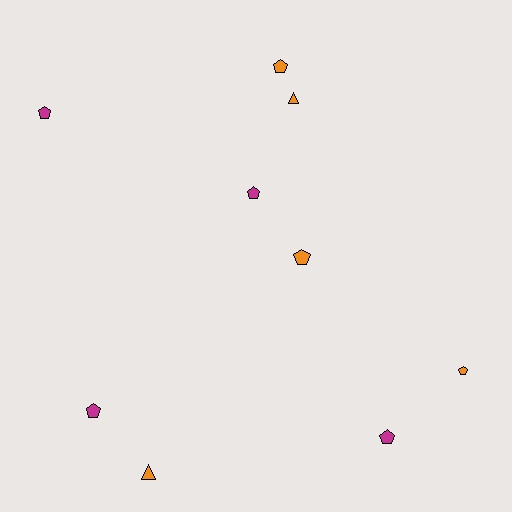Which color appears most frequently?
Orange, with 5 objects.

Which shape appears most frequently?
Pentagon, with 7 objects.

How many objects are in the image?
There are 9 objects.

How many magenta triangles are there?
There are no magenta triangles.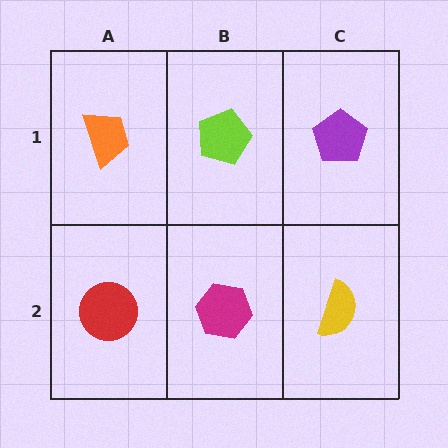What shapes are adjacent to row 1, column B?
A magenta hexagon (row 2, column B), an orange trapezoid (row 1, column A), a purple pentagon (row 1, column C).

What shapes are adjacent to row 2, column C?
A purple pentagon (row 1, column C), a magenta hexagon (row 2, column B).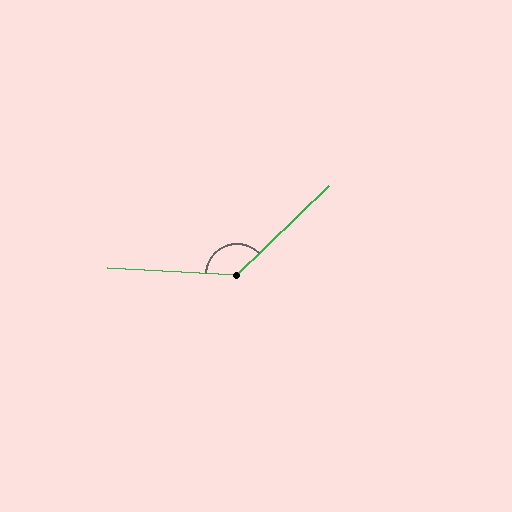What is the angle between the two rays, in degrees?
Approximately 133 degrees.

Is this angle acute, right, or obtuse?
It is obtuse.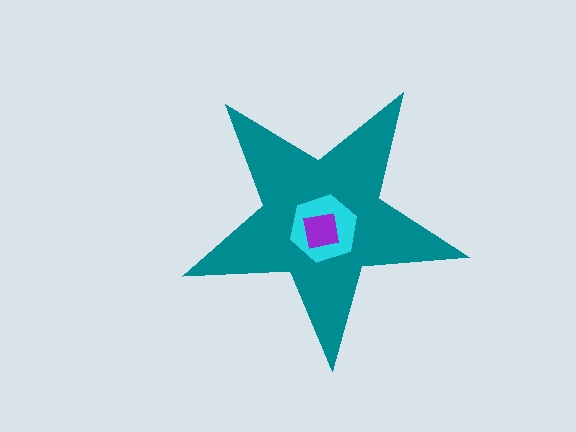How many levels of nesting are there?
3.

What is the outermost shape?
The teal star.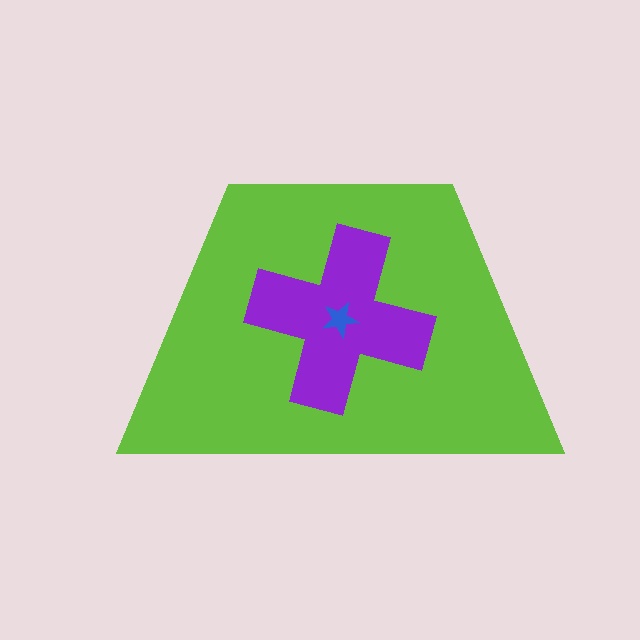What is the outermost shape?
The lime trapezoid.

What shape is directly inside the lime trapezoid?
The purple cross.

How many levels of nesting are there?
3.